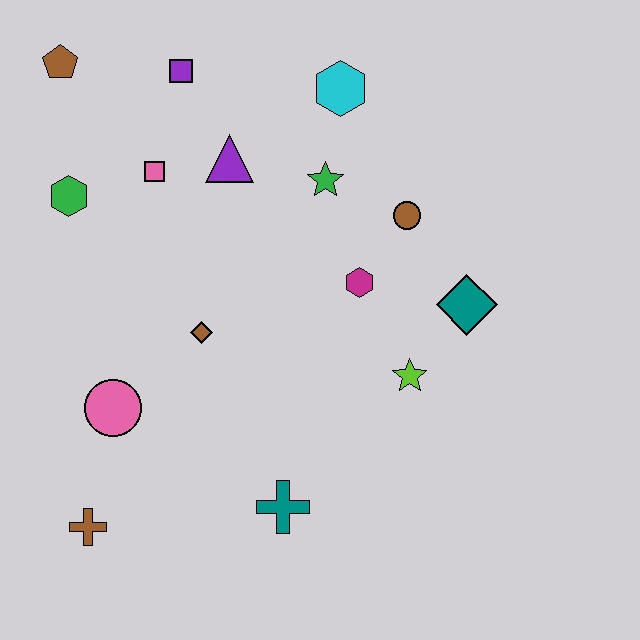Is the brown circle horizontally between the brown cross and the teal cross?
No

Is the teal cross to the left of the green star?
Yes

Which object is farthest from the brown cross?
The cyan hexagon is farthest from the brown cross.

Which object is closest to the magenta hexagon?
The brown circle is closest to the magenta hexagon.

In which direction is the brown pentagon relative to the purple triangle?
The brown pentagon is to the left of the purple triangle.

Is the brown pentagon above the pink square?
Yes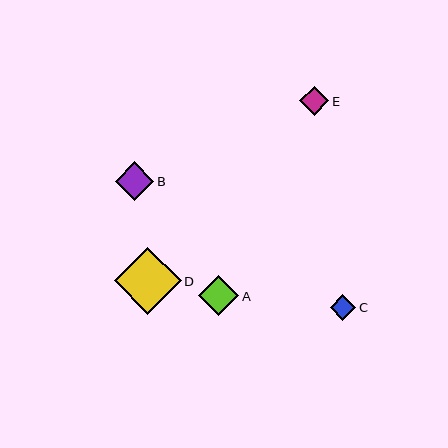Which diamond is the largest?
Diamond D is the largest with a size of approximately 67 pixels.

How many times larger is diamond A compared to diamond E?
Diamond A is approximately 1.4 times the size of diamond E.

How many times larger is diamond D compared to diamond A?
Diamond D is approximately 1.7 times the size of diamond A.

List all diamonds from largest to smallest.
From largest to smallest: D, A, B, E, C.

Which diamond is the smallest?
Diamond C is the smallest with a size of approximately 25 pixels.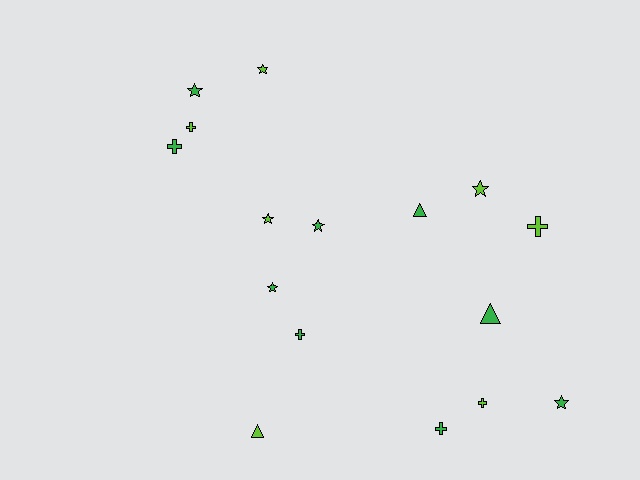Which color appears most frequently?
Green, with 9 objects.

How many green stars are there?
There are 4 green stars.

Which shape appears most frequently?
Star, with 7 objects.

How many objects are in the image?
There are 16 objects.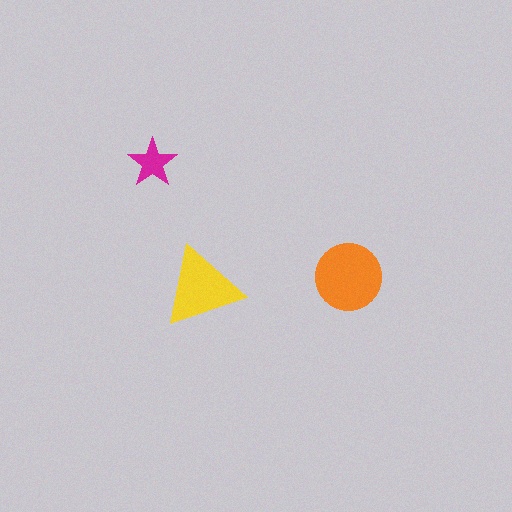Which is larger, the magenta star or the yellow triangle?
The yellow triangle.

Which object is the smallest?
The magenta star.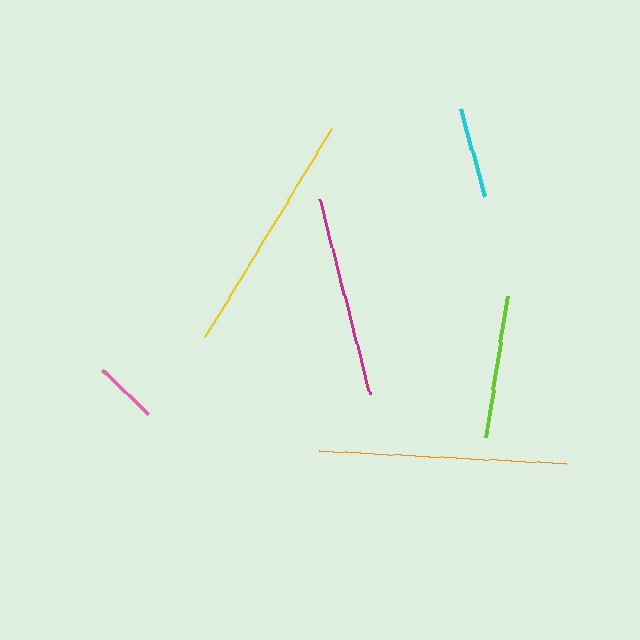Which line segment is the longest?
The orange line is the longest at approximately 247 pixels.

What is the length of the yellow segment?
The yellow segment is approximately 244 pixels long.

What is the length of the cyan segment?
The cyan segment is approximately 91 pixels long.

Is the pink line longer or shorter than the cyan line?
The cyan line is longer than the pink line.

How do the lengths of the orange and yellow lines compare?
The orange and yellow lines are approximately the same length.